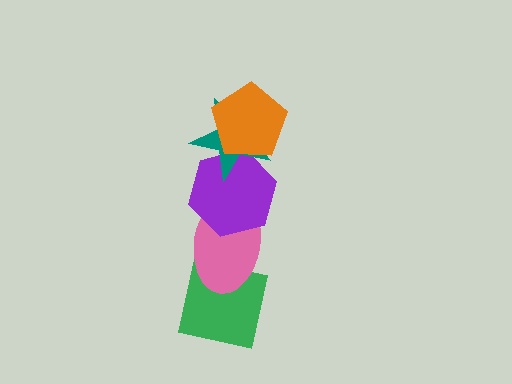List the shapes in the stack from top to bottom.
From top to bottom: the orange pentagon, the teal star, the purple hexagon, the pink ellipse, the green square.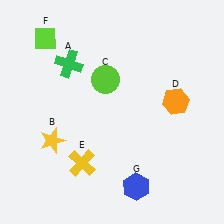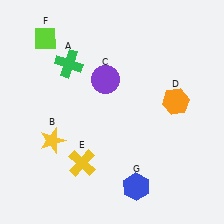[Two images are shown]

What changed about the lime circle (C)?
In Image 1, C is lime. In Image 2, it changed to purple.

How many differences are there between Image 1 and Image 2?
There is 1 difference between the two images.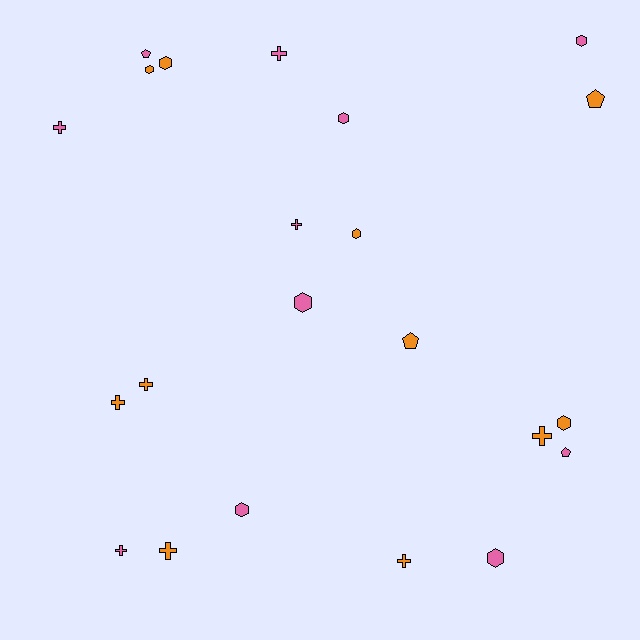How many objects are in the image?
There are 22 objects.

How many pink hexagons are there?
There are 5 pink hexagons.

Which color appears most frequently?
Pink, with 11 objects.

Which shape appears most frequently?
Cross, with 9 objects.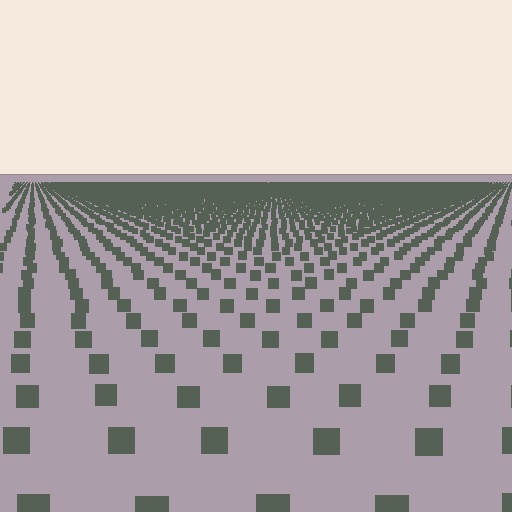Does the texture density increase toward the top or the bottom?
Density increases toward the top.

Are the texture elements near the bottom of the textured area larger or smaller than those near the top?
Larger. Near the bottom, elements are closer to the viewer and appear at a bigger on-screen size.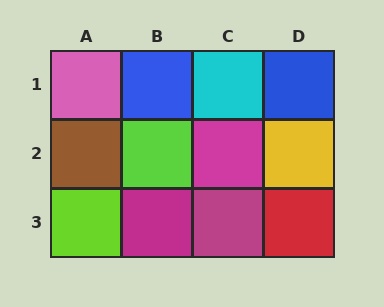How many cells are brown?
1 cell is brown.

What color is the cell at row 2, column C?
Magenta.